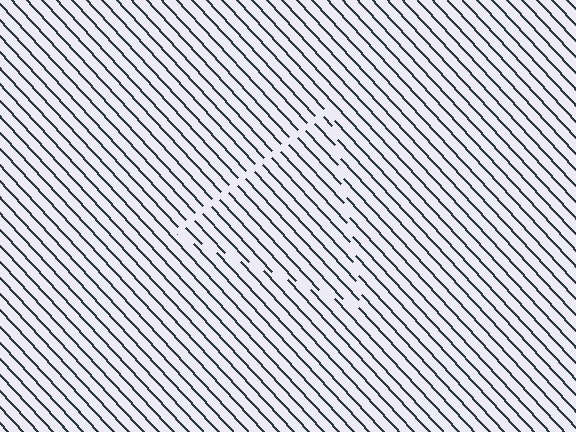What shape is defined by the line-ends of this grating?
An illusory triangle. The interior of the shape contains the same grating, shifted by half a period — the contour is defined by the phase discontinuity where line-ends from the inner and outer gratings abut.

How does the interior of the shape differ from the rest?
The interior of the shape contains the same grating, shifted by half a period — the contour is defined by the phase discontinuity where line-ends from the inner and outer gratings abut.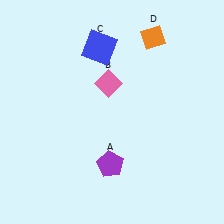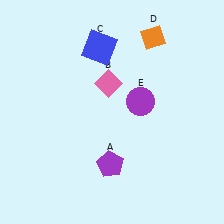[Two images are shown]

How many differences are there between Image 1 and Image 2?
There is 1 difference between the two images.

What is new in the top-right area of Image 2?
A purple circle (E) was added in the top-right area of Image 2.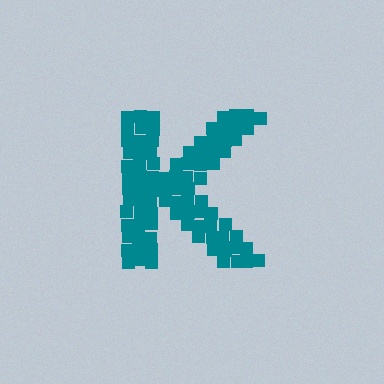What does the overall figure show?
The overall figure shows the letter K.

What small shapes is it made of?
It is made of small squares.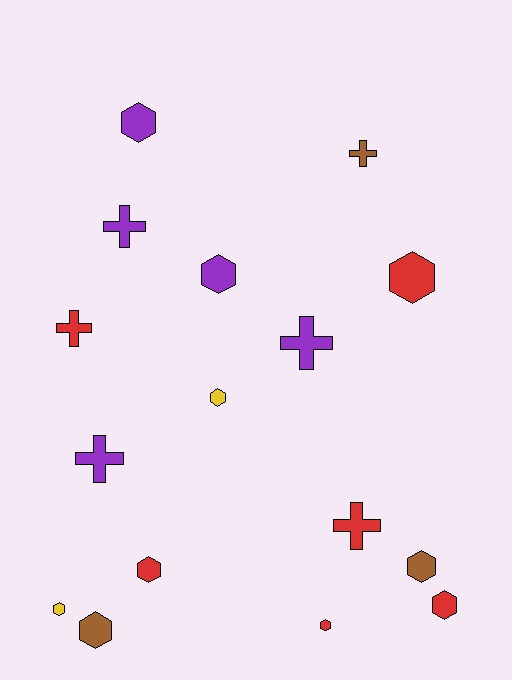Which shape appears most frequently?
Hexagon, with 10 objects.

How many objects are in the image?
There are 16 objects.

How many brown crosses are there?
There is 1 brown cross.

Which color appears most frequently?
Red, with 6 objects.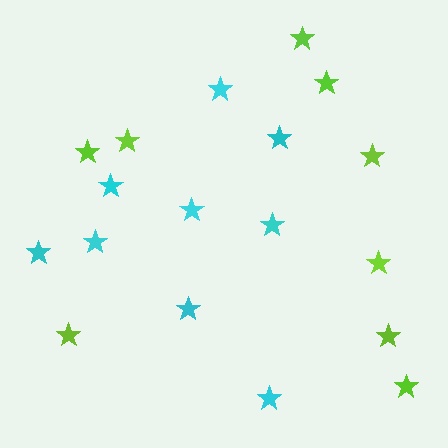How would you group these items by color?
There are 2 groups: one group of cyan stars (9) and one group of lime stars (9).